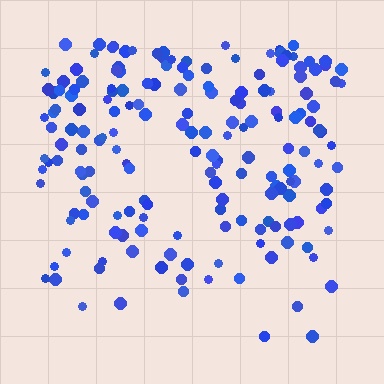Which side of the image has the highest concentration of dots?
The top.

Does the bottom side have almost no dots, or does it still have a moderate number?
Still a moderate number, just noticeably fewer than the top.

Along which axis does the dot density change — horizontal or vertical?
Vertical.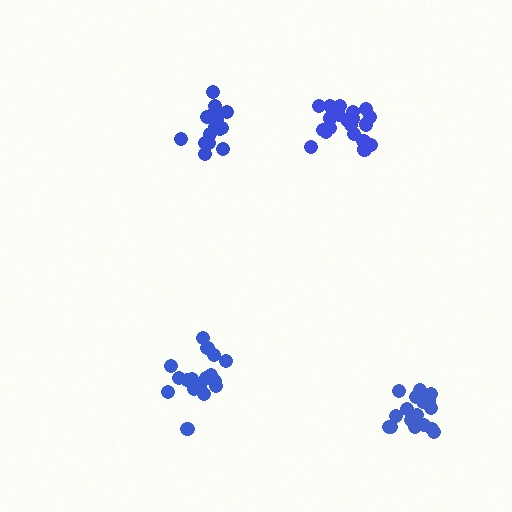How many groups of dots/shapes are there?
There are 4 groups.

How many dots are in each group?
Group 1: 17 dots, Group 2: 20 dots, Group 3: 17 dots, Group 4: 20 dots (74 total).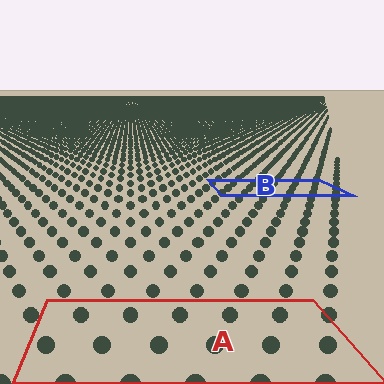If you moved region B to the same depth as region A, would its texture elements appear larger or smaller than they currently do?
They would appear larger. At a closer depth, the same texture elements are projected at a bigger on-screen size.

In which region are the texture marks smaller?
The texture marks are smaller in region B, because it is farther away.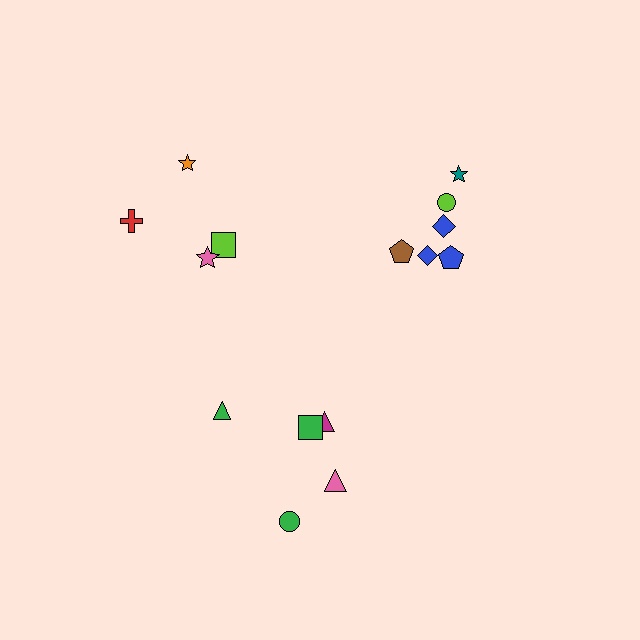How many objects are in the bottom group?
There are 5 objects.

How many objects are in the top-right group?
There are 6 objects.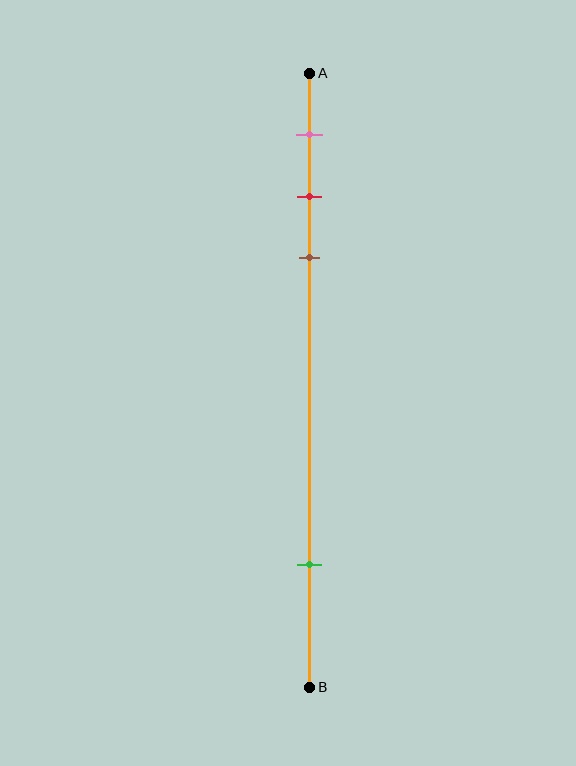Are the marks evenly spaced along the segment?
No, the marks are not evenly spaced.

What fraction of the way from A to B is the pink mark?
The pink mark is approximately 10% (0.1) of the way from A to B.